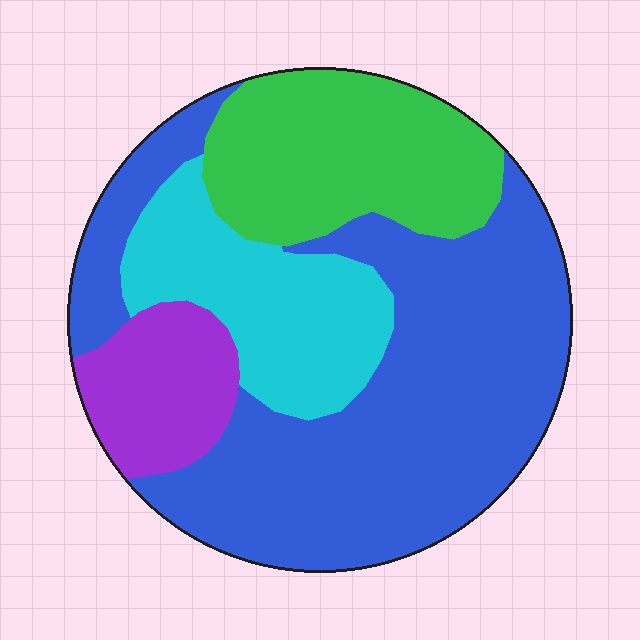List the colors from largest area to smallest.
From largest to smallest: blue, green, cyan, purple.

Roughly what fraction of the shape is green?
Green takes up less than a quarter of the shape.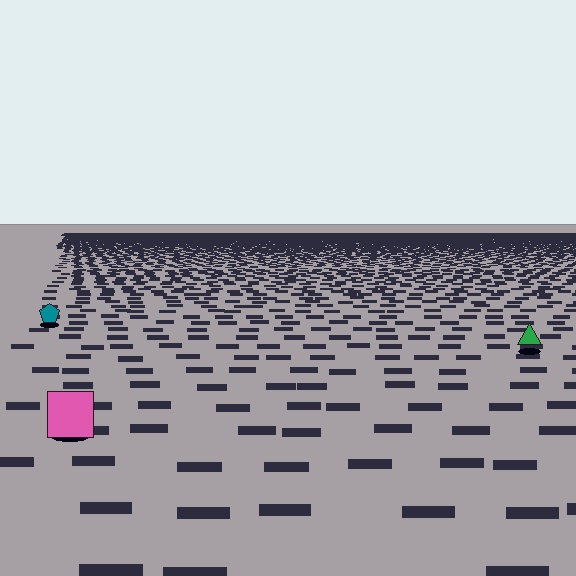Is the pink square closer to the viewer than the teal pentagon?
Yes. The pink square is closer — you can tell from the texture gradient: the ground texture is coarser near it.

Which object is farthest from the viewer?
The teal pentagon is farthest from the viewer. It appears smaller and the ground texture around it is denser.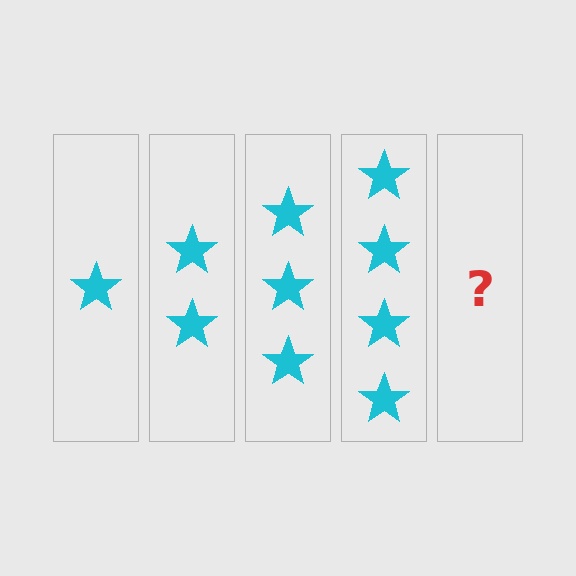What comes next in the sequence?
The next element should be 5 stars.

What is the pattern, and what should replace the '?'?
The pattern is that each step adds one more star. The '?' should be 5 stars.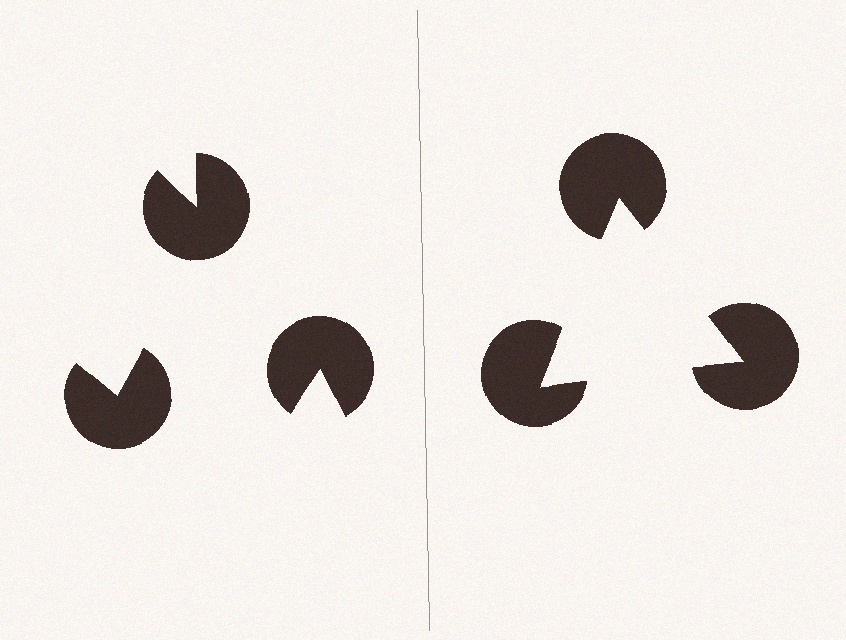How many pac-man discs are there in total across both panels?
6 — 3 on each side.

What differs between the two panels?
The pac-man discs are positioned identically on both sides; only the wedge orientations differ. On the right they align to a triangle; on the left they are misaligned.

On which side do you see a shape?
An illusory triangle appears on the right side. On the left side the wedge cuts are rotated, so no coherent shape forms.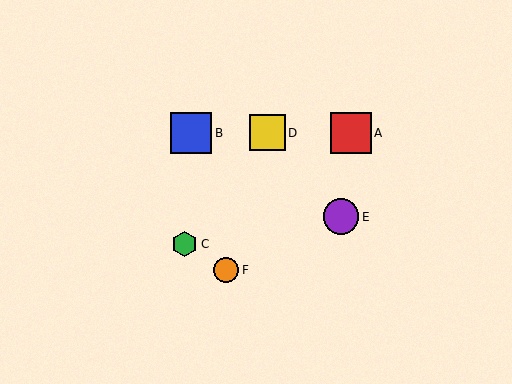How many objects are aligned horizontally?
3 objects (A, B, D) are aligned horizontally.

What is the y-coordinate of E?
Object E is at y≈217.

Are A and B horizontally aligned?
Yes, both are at y≈133.